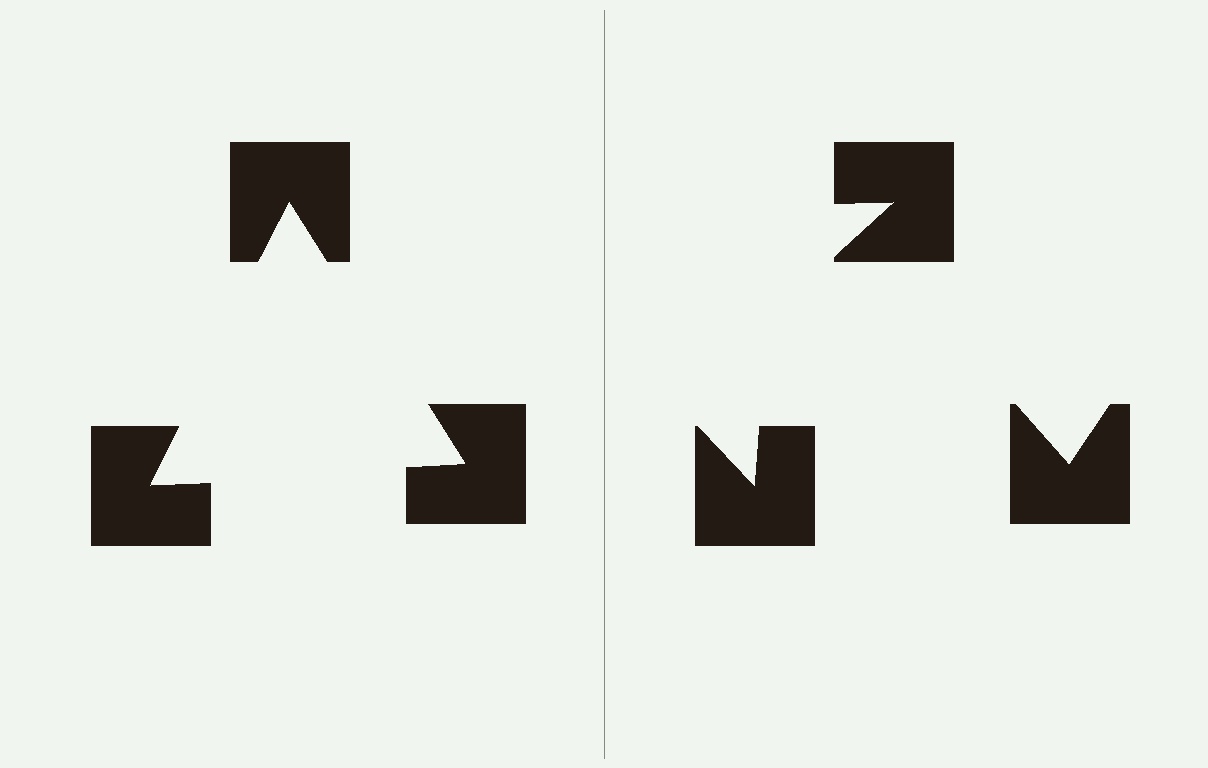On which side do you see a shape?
An illusory triangle appears on the left side. On the right side the wedge cuts are rotated, so no coherent shape forms.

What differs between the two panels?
The notched squares are positioned identically on both sides; only the wedge orientations differ. On the left they align to a triangle; on the right they are misaligned.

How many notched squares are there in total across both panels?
6 — 3 on each side.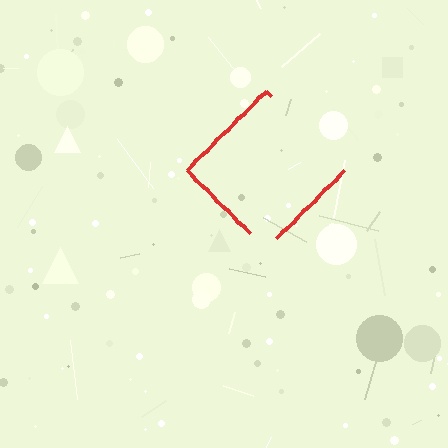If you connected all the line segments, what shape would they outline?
They would outline a diamond.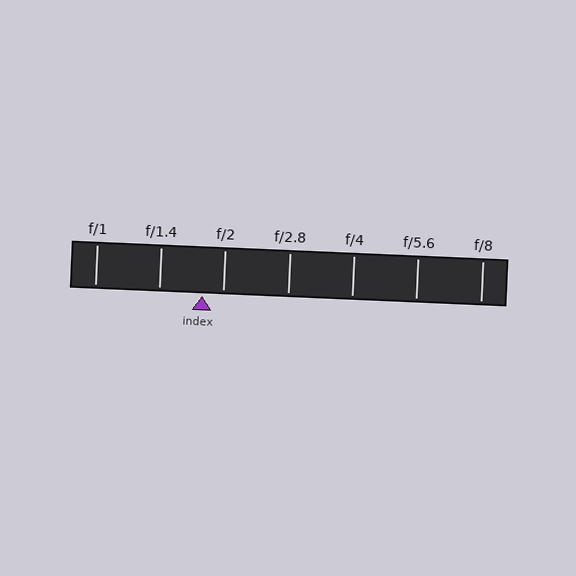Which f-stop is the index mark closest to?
The index mark is closest to f/2.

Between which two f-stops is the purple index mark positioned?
The index mark is between f/1.4 and f/2.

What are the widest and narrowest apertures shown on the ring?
The widest aperture shown is f/1 and the narrowest is f/8.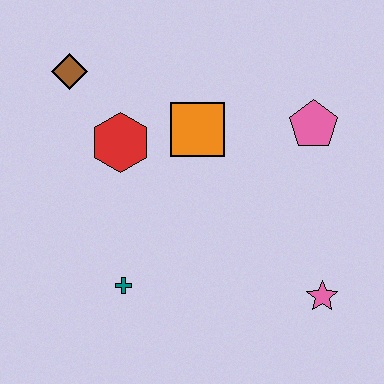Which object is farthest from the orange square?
The pink star is farthest from the orange square.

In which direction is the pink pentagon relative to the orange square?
The pink pentagon is to the right of the orange square.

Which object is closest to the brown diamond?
The red hexagon is closest to the brown diamond.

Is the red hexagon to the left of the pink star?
Yes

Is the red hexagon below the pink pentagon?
Yes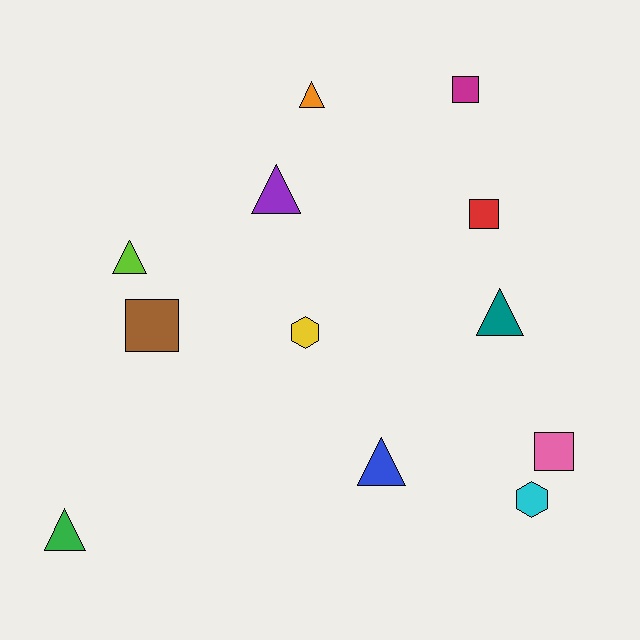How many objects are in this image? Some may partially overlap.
There are 12 objects.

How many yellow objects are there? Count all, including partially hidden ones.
There is 1 yellow object.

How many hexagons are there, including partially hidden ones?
There are 2 hexagons.